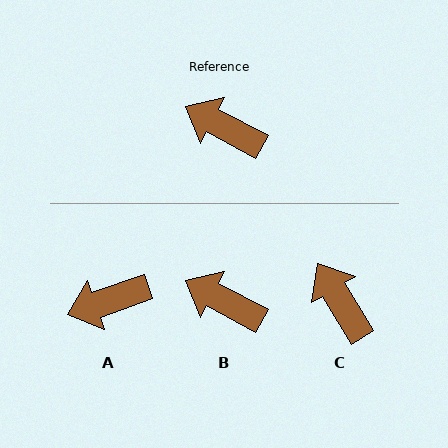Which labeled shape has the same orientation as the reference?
B.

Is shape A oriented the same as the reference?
No, it is off by about 47 degrees.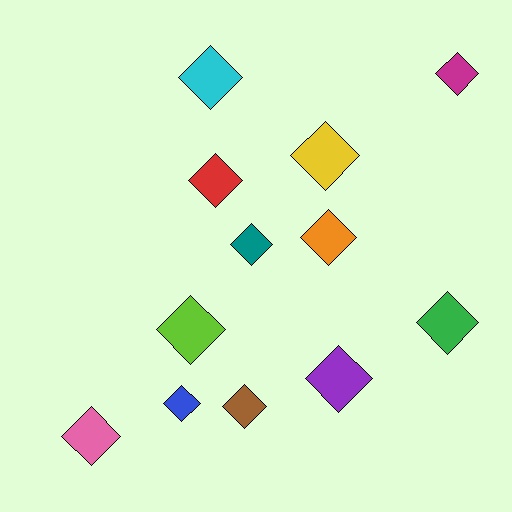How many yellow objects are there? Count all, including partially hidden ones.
There is 1 yellow object.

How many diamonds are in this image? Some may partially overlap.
There are 12 diamonds.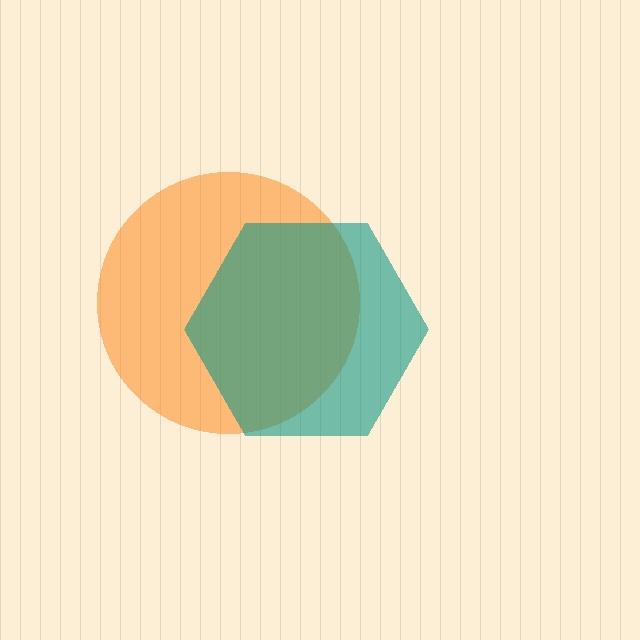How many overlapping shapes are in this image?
There are 2 overlapping shapes in the image.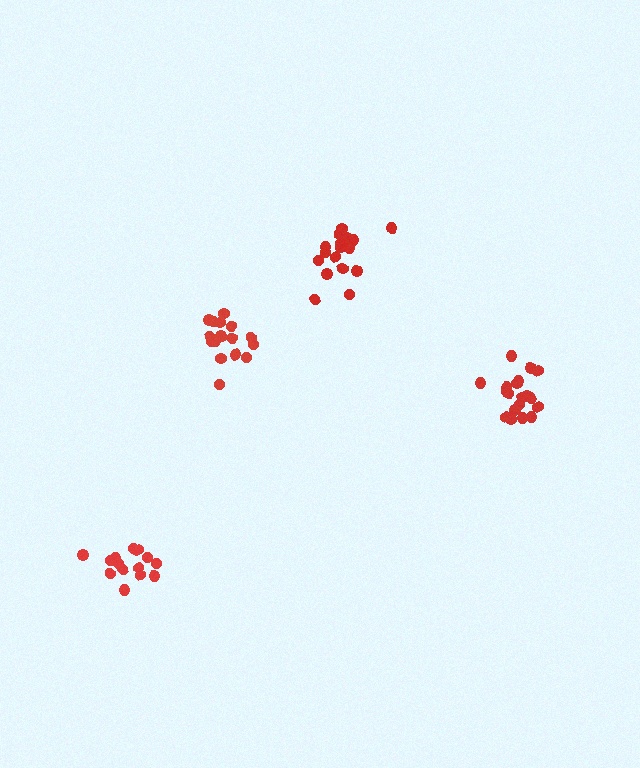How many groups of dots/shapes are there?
There are 4 groups.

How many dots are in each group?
Group 1: 19 dots, Group 2: 17 dots, Group 3: 19 dots, Group 4: 15 dots (70 total).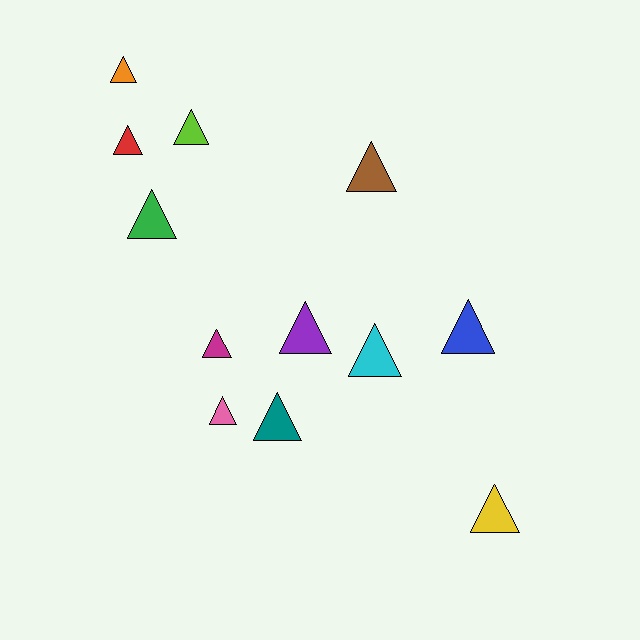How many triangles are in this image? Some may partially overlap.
There are 12 triangles.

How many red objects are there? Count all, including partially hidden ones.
There is 1 red object.